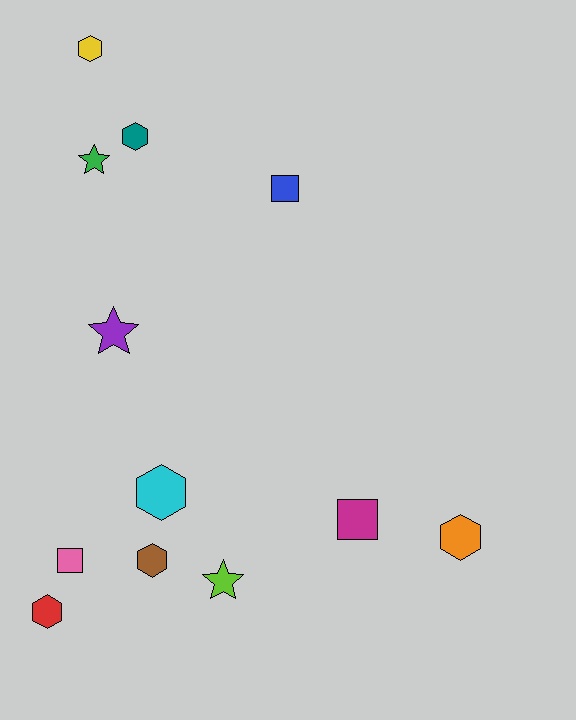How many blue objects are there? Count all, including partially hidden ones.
There is 1 blue object.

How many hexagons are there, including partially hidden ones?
There are 6 hexagons.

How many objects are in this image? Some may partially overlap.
There are 12 objects.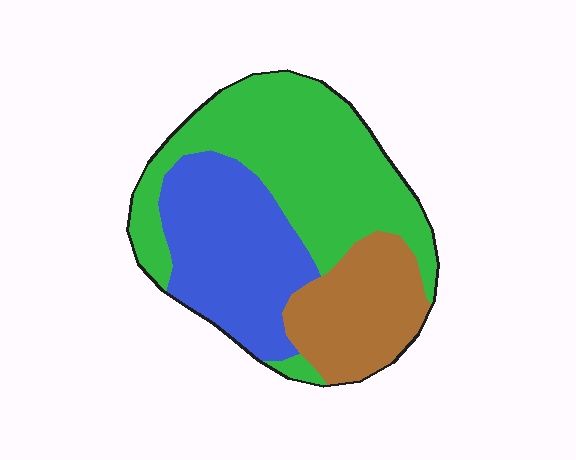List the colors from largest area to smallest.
From largest to smallest: green, blue, brown.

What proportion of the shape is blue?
Blue takes up about one third (1/3) of the shape.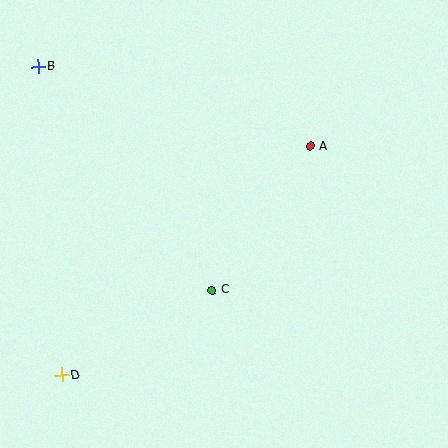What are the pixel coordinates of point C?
Point C is at (212, 290).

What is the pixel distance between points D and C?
The distance between D and C is 173 pixels.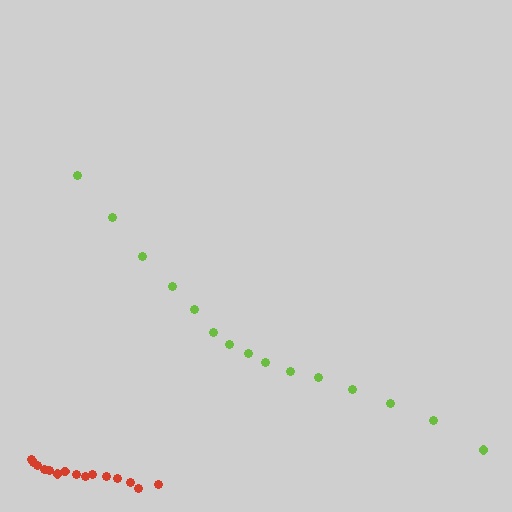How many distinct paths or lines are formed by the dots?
There are 2 distinct paths.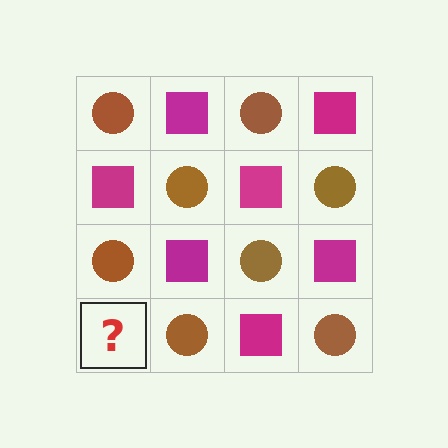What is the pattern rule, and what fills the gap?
The rule is that it alternates brown circle and magenta square in a checkerboard pattern. The gap should be filled with a magenta square.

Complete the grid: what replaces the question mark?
The question mark should be replaced with a magenta square.